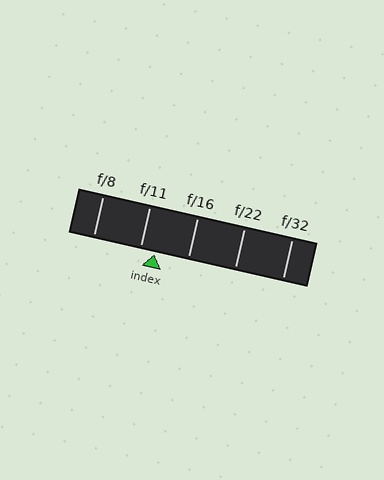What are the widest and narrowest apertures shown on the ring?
The widest aperture shown is f/8 and the narrowest is f/32.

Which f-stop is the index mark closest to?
The index mark is closest to f/11.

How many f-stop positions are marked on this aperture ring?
There are 5 f-stop positions marked.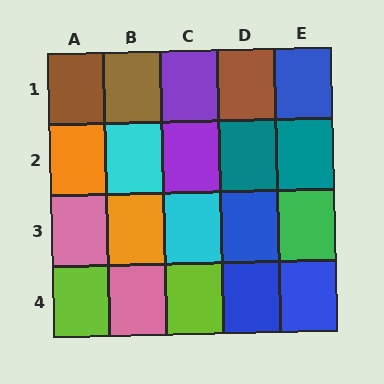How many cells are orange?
2 cells are orange.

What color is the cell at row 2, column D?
Teal.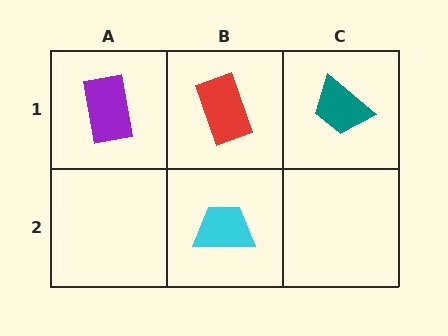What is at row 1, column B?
A red rectangle.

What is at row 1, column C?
A teal trapezoid.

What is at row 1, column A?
A purple rectangle.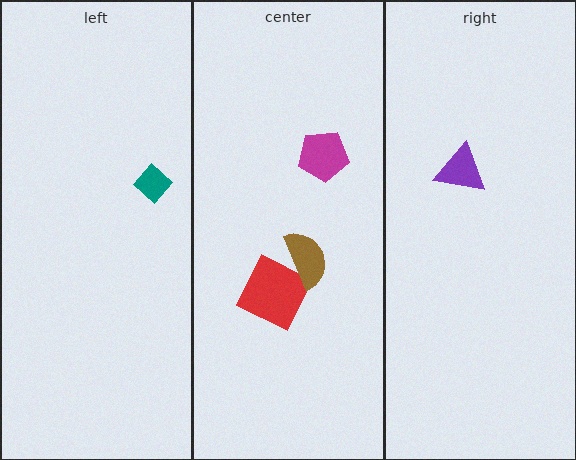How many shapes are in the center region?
3.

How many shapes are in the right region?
1.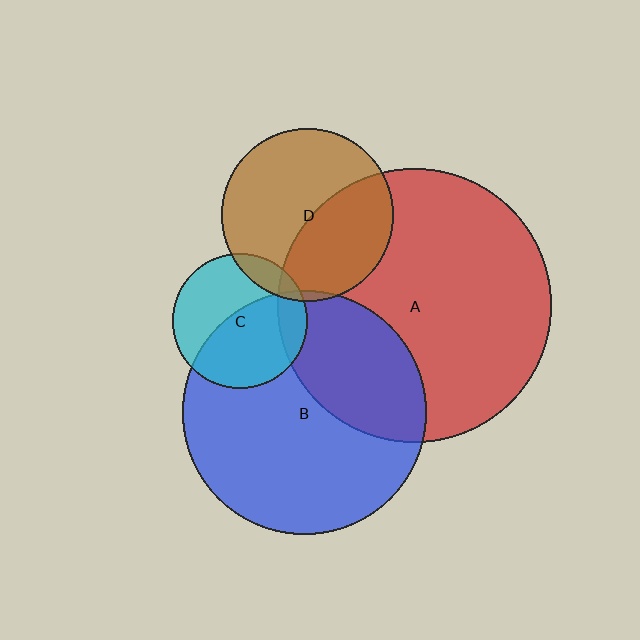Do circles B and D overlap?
Yes.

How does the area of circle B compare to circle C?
Approximately 3.3 times.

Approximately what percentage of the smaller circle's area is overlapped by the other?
Approximately 5%.